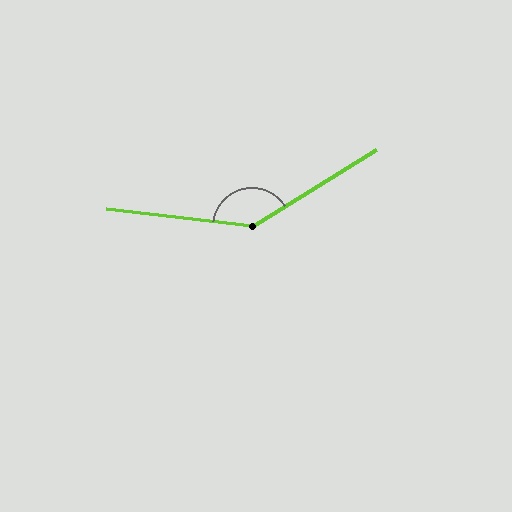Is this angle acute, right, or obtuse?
It is obtuse.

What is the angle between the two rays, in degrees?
Approximately 141 degrees.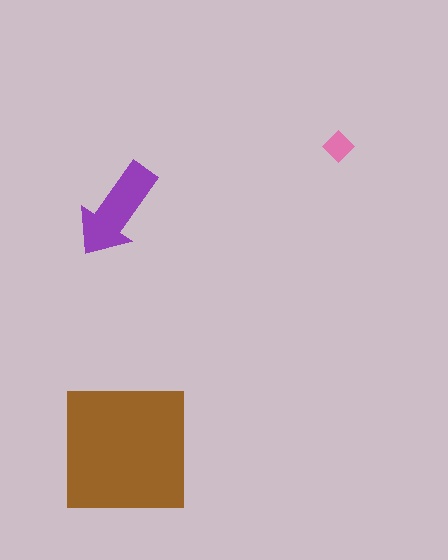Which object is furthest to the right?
The pink diamond is rightmost.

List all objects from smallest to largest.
The pink diamond, the purple arrow, the brown square.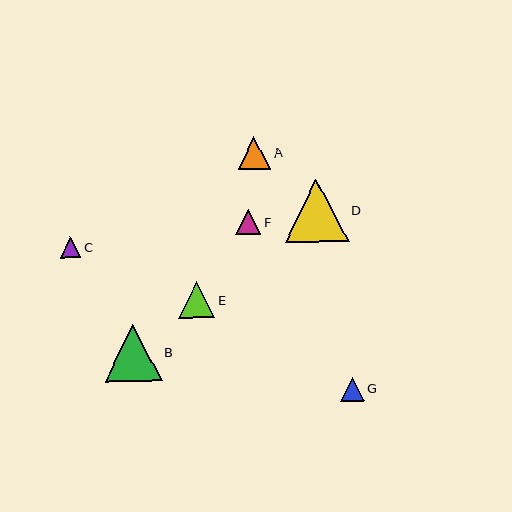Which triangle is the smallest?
Triangle C is the smallest with a size of approximately 20 pixels.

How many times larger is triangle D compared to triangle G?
Triangle D is approximately 2.7 times the size of triangle G.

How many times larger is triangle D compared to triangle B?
Triangle D is approximately 1.1 times the size of triangle B.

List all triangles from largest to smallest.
From largest to smallest: D, B, E, A, F, G, C.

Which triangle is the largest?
Triangle D is the largest with a size of approximately 63 pixels.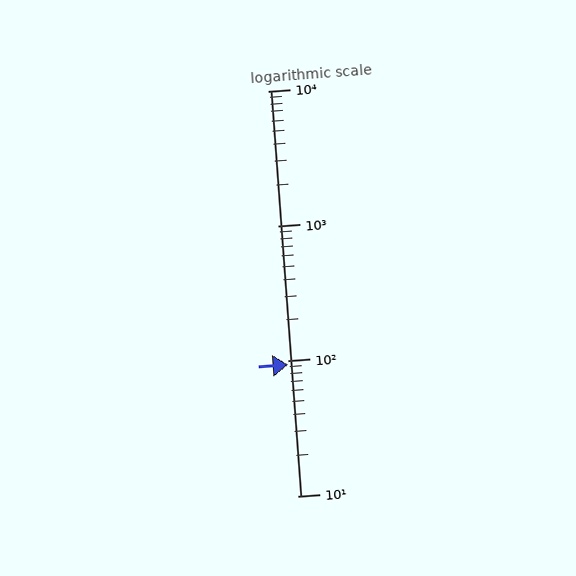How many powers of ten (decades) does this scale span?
The scale spans 3 decades, from 10 to 10000.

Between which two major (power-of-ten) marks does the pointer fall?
The pointer is between 10 and 100.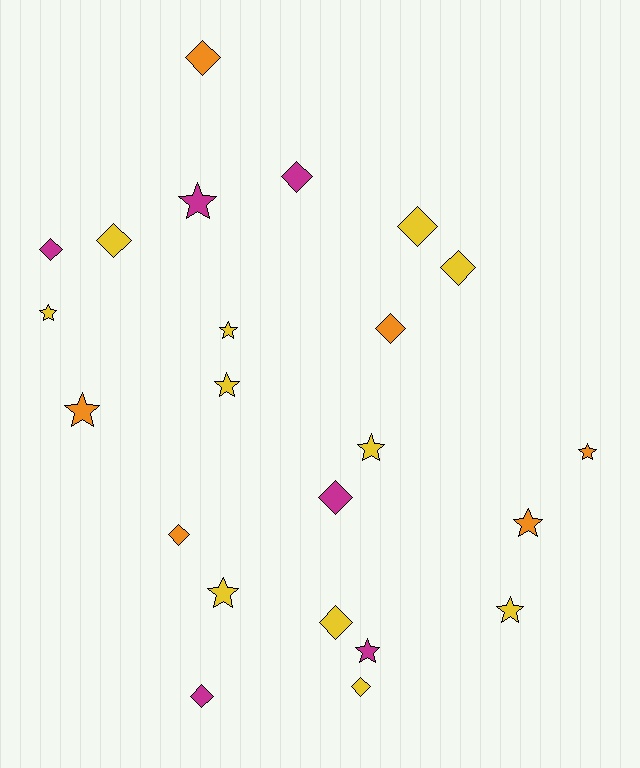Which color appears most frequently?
Yellow, with 11 objects.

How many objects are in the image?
There are 23 objects.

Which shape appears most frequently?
Diamond, with 12 objects.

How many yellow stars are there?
There are 6 yellow stars.